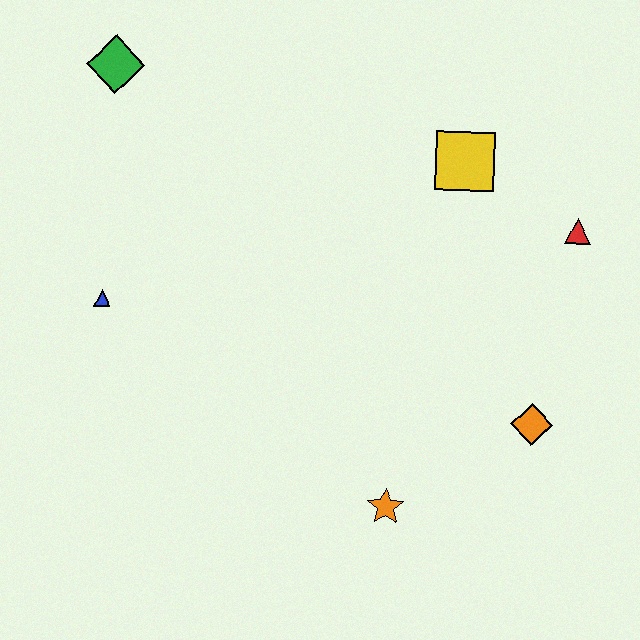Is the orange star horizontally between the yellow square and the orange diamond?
No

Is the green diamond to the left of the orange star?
Yes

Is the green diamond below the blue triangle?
No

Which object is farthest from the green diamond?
The orange diamond is farthest from the green diamond.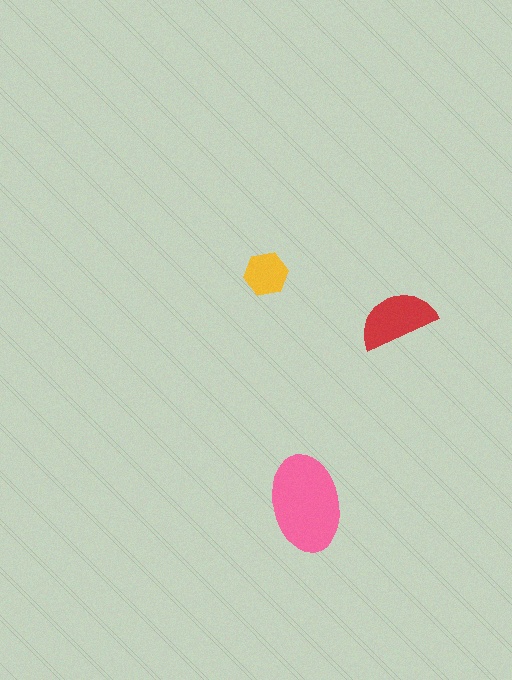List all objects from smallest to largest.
The yellow hexagon, the red semicircle, the pink ellipse.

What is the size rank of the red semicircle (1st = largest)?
2nd.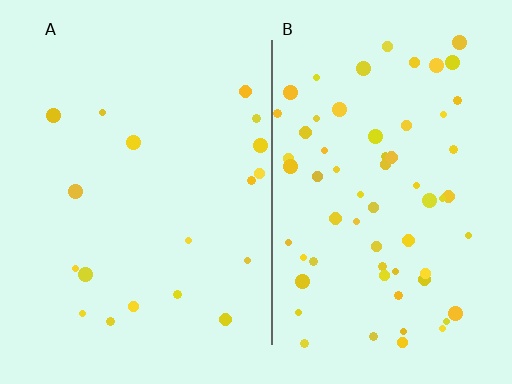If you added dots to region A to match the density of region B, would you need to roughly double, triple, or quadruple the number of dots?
Approximately triple.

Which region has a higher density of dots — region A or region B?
B (the right).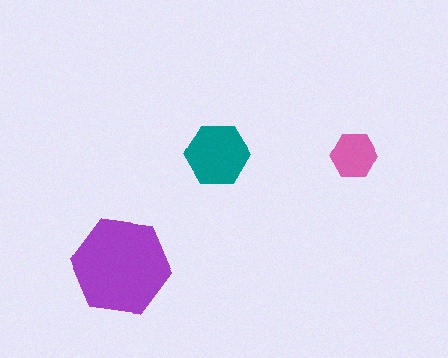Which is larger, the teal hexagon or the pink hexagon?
The teal one.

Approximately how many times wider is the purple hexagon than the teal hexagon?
About 1.5 times wider.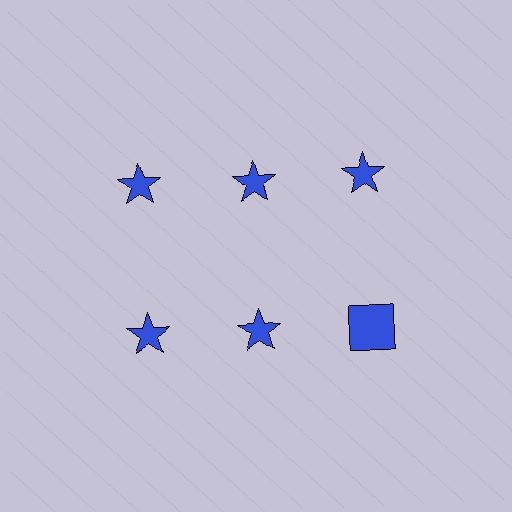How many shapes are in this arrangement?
There are 6 shapes arranged in a grid pattern.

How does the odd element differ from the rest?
It has a different shape: square instead of star.